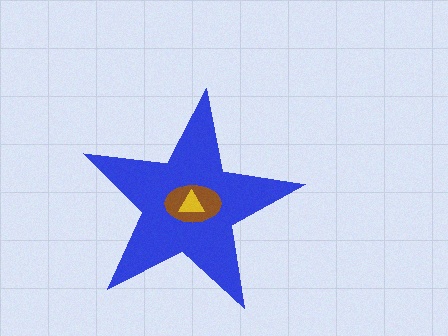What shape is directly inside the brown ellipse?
The yellow triangle.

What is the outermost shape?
The blue star.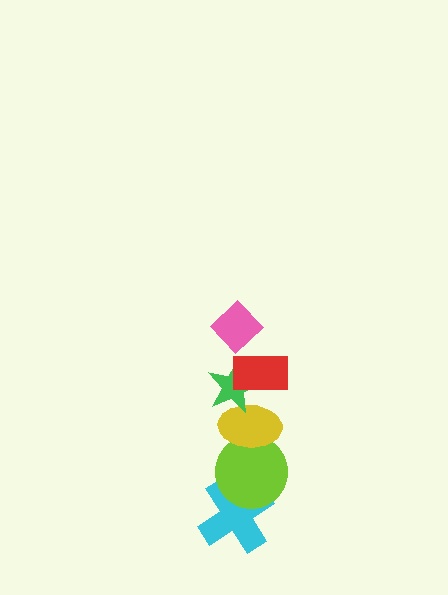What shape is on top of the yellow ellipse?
The green star is on top of the yellow ellipse.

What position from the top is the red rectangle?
The red rectangle is 2nd from the top.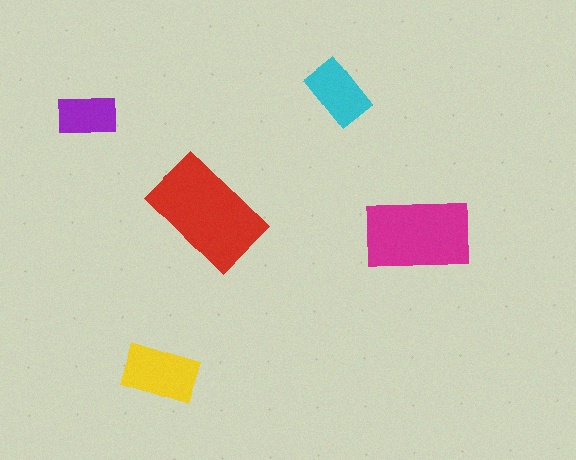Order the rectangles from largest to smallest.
the red one, the magenta one, the yellow one, the cyan one, the purple one.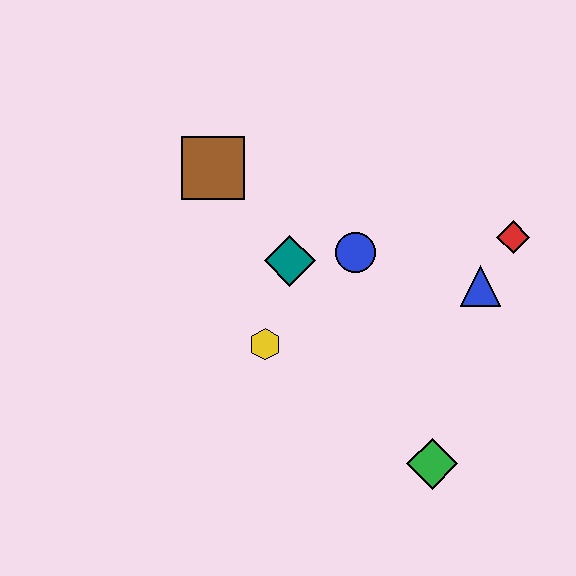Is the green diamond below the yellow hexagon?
Yes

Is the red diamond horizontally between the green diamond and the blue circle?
No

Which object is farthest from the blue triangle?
The brown square is farthest from the blue triangle.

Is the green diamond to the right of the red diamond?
No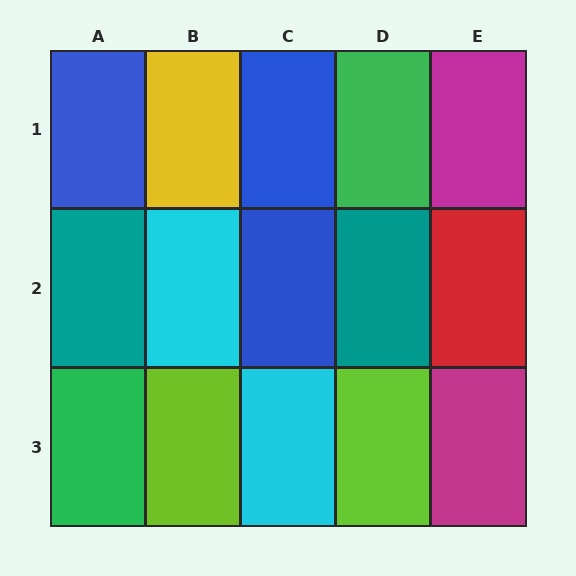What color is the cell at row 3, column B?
Lime.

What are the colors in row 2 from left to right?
Teal, cyan, blue, teal, red.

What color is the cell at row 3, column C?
Cyan.